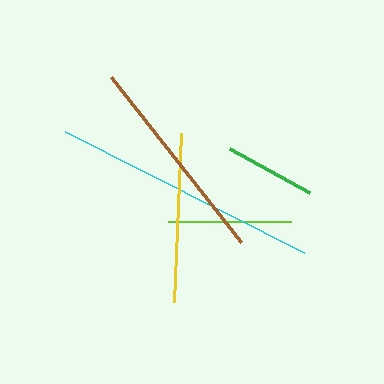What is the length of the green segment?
The green segment is approximately 91 pixels long.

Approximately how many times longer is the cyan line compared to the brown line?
The cyan line is approximately 1.3 times the length of the brown line.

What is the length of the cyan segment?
The cyan segment is approximately 268 pixels long.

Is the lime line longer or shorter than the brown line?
The brown line is longer than the lime line.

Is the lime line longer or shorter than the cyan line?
The cyan line is longer than the lime line.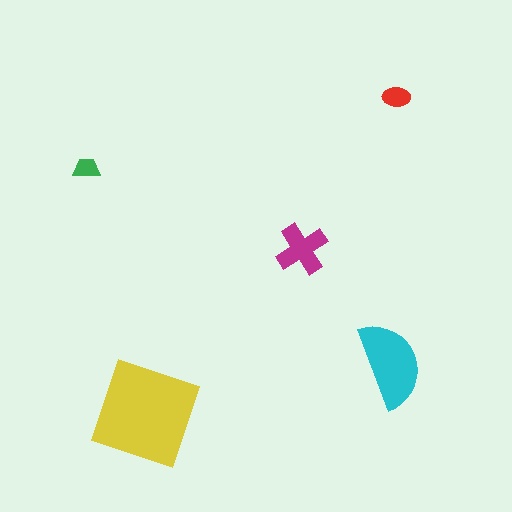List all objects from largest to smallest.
The yellow square, the cyan semicircle, the magenta cross, the red ellipse, the green trapezoid.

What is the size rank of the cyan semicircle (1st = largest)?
2nd.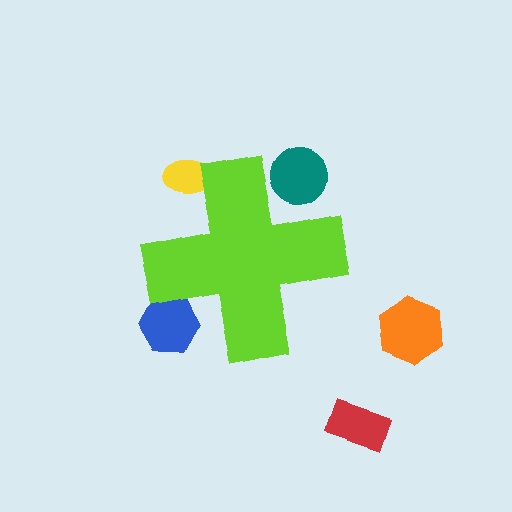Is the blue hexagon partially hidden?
Yes, the blue hexagon is partially hidden behind the lime cross.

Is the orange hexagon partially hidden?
No, the orange hexagon is fully visible.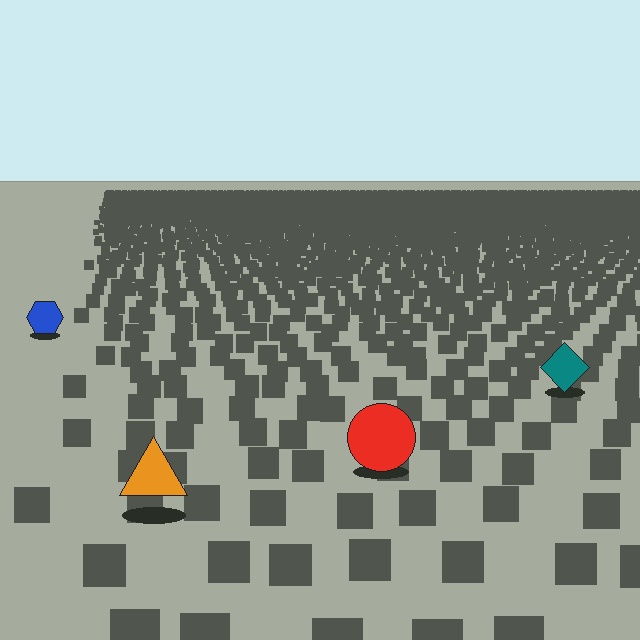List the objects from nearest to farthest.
From nearest to farthest: the orange triangle, the red circle, the teal diamond, the blue hexagon.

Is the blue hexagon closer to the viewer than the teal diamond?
No. The teal diamond is closer — you can tell from the texture gradient: the ground texture is coarser near it.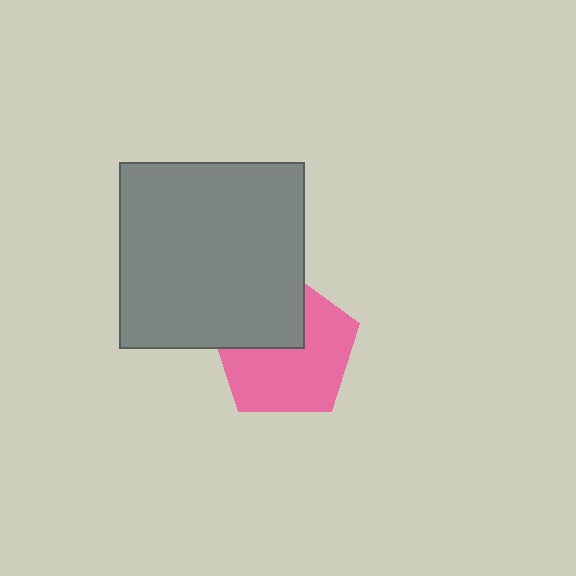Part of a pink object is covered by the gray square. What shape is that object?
It is a pentagon.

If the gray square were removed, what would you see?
You would see the complete pink pentagon.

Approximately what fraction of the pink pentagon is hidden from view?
Roughly 37% of the pink pentagon is hidden behind the gray square.